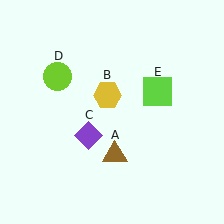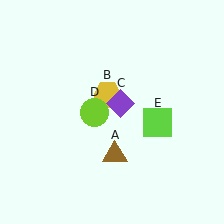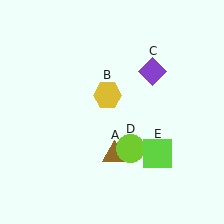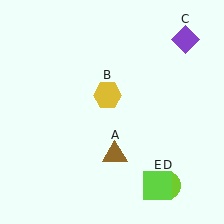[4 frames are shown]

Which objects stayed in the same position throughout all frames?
Brown triangle (object A) and yellow hexagon (object B) remained stationary.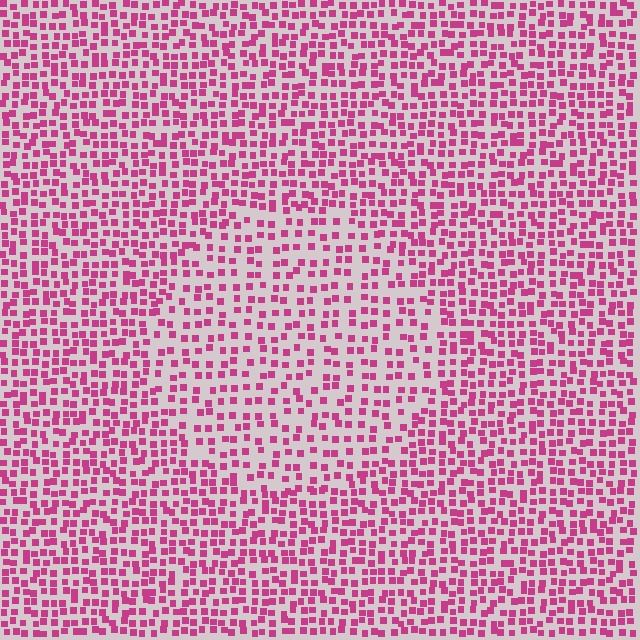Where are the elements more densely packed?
The elements are more densely packed outside the circle boundary.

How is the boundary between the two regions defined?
The boundary is defined by a change in element density (approximately 1.6x ratio). All elements are the same color, size, and shape.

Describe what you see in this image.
The image contains small magenta elements arranged at two different densities. A circle-shaped region is visible where the elements are less densely packed than the surrounding area.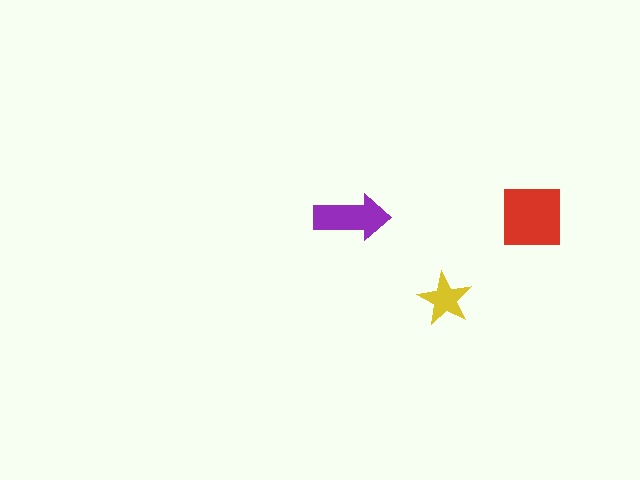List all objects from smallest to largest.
The yellow star, the purple arrow, the red square.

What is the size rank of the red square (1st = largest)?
1st.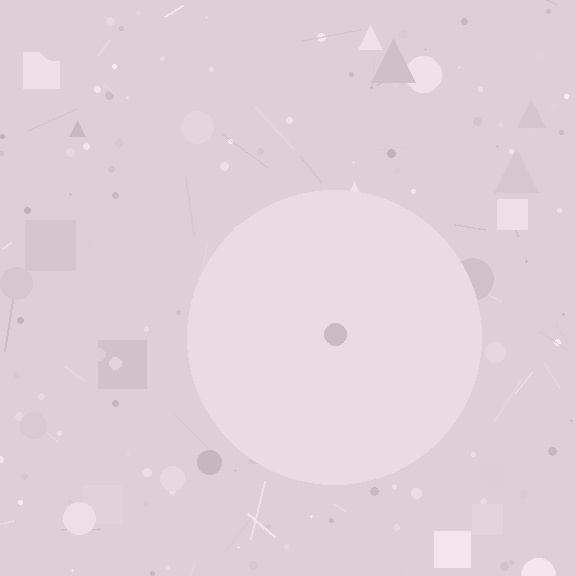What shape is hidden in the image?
A circle is hidden in the image.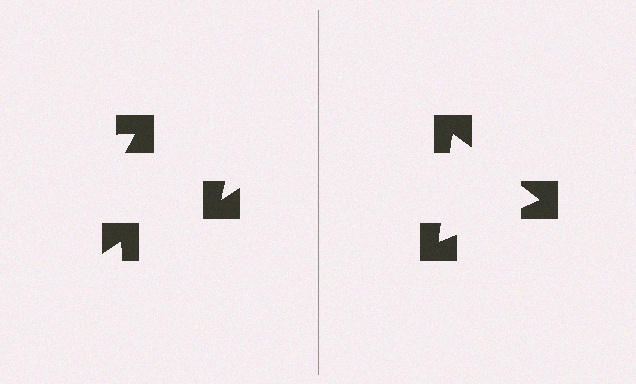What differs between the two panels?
The notched squares are positioned identically on both sides; only the wedge orientations differ. On the right they align to a triangle; on the left they are misaligned.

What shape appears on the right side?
An illusory triangle.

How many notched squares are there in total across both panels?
6 — 3 on each side.